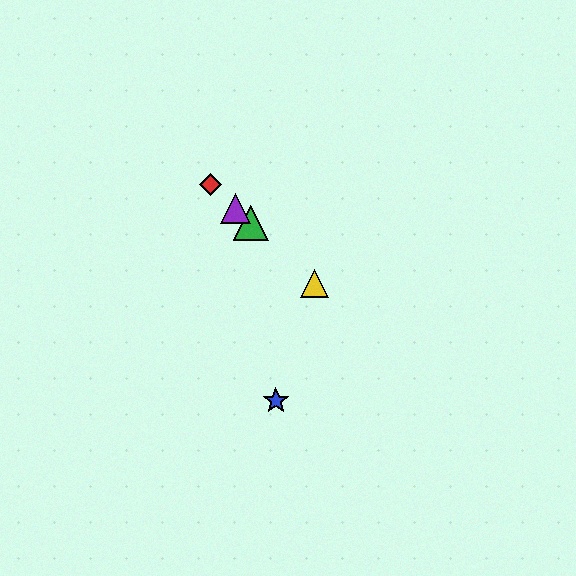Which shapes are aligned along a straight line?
The red diamond, the green triangle, the yellow triangle, the purple triangle are aligned along a straight line.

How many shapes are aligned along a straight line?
4 shapes (the red diamond, the green triangle, the yellow triangle, the purple triangle) are aligned along a straight line.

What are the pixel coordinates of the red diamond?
The red diamond is at (210, 185).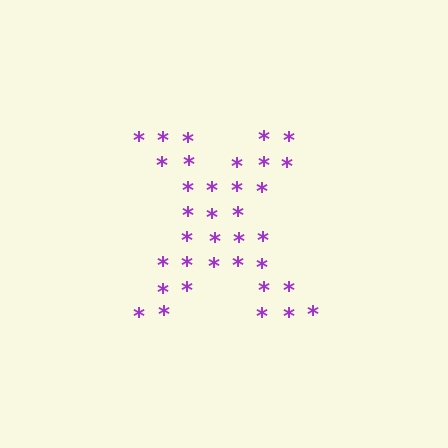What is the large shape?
The large shape is the letter X.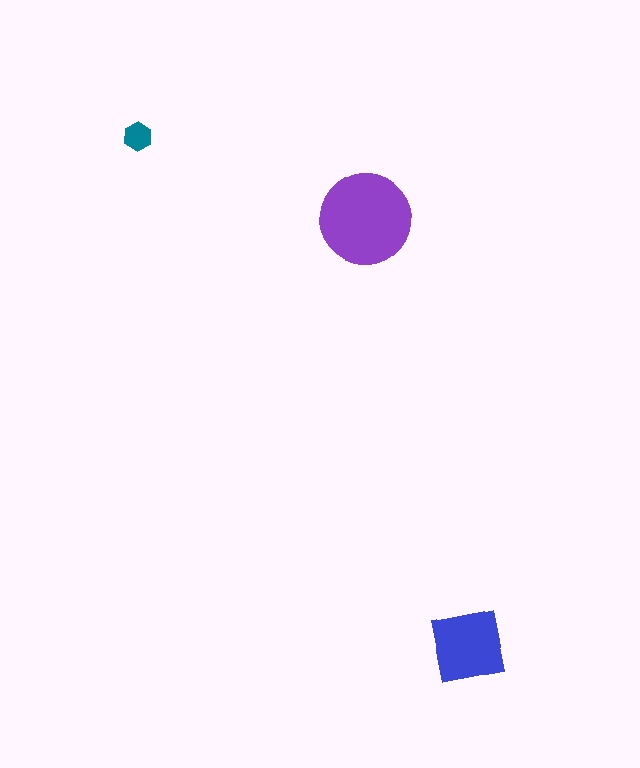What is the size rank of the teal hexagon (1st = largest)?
3rd.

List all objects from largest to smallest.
The purple circle, the blue square, the teal hexagon.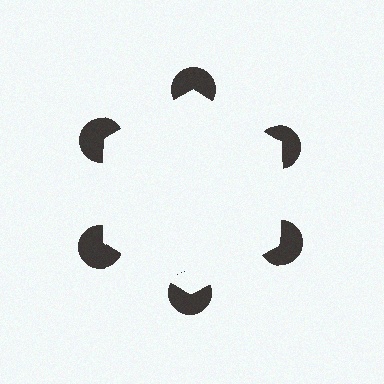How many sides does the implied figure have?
6 sides.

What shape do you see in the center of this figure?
An illusory hexagon — its edges are inferred from the aligned wedge cuts in the pac-man discs, not physically drawn.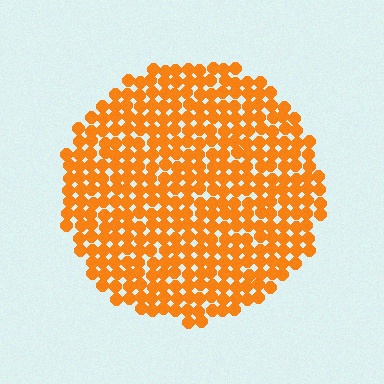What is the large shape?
The large shape is a circle.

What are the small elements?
The small elements are circles.